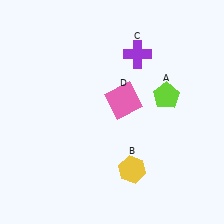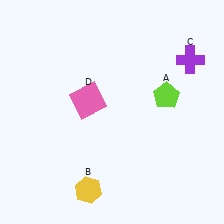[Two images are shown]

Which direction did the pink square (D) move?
The pink square (D) moved left.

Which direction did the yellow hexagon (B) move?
The yellow hexagon (B) moved left.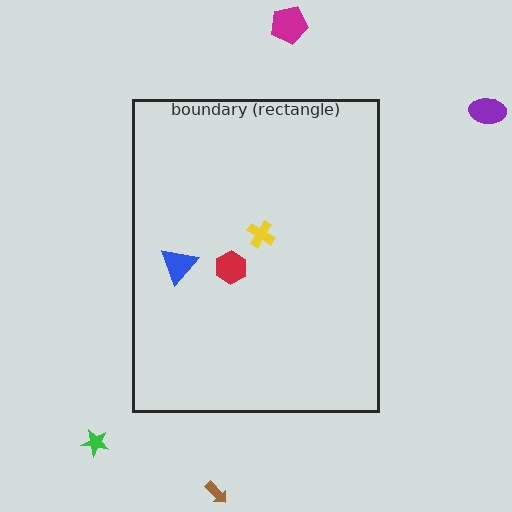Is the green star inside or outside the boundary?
Outside.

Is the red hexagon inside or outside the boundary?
Inside.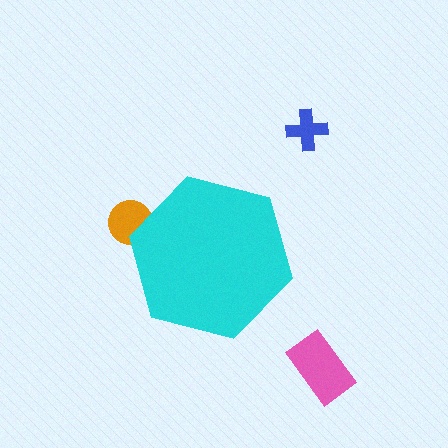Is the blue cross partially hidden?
No, the blue cross is fully visible.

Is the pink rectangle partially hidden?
No, the pink rectangle is fully visible.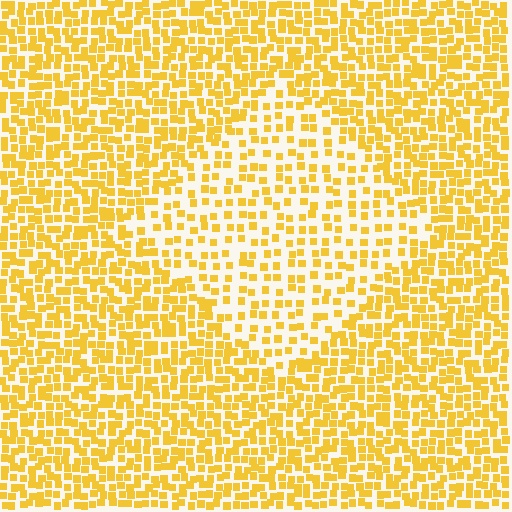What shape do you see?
I see a diamond.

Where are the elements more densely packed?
The elements are more densely packed outside the diamond boundary.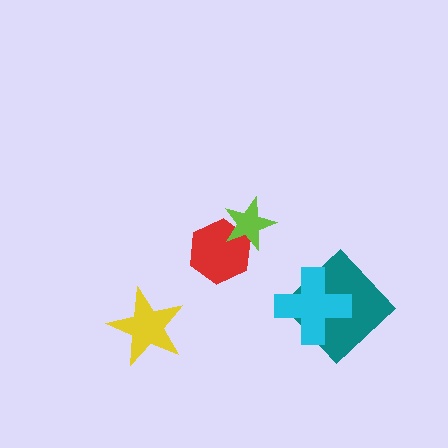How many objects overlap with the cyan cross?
1 object overlaps with the cyan cross.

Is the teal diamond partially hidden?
Yes, it is partially covered by another shape.